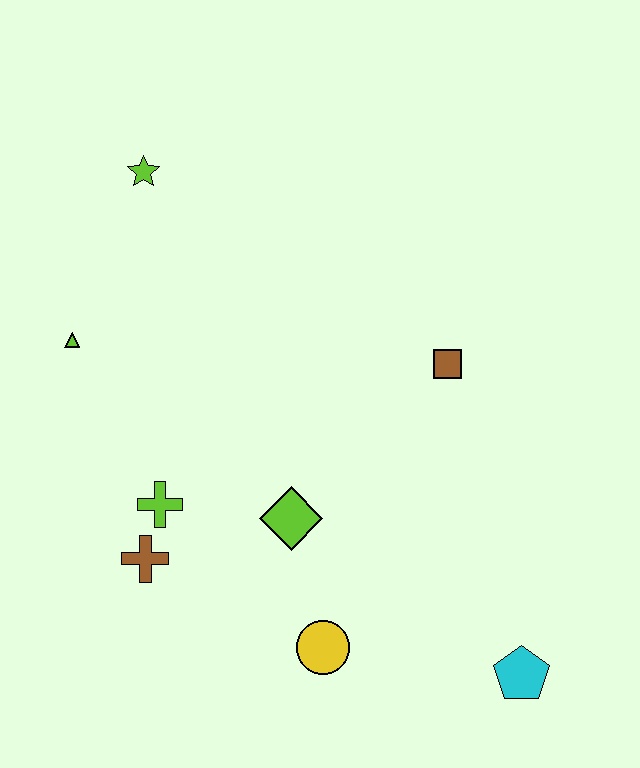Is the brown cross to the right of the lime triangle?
Yes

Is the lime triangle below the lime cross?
No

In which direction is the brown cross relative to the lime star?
The brown cross is below the lime star.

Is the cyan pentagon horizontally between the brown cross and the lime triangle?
No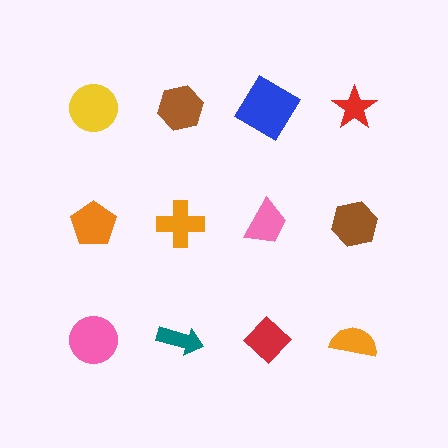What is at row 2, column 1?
An orange pentagon.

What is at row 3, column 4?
An orange semicircle.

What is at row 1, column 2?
A brown hexagon.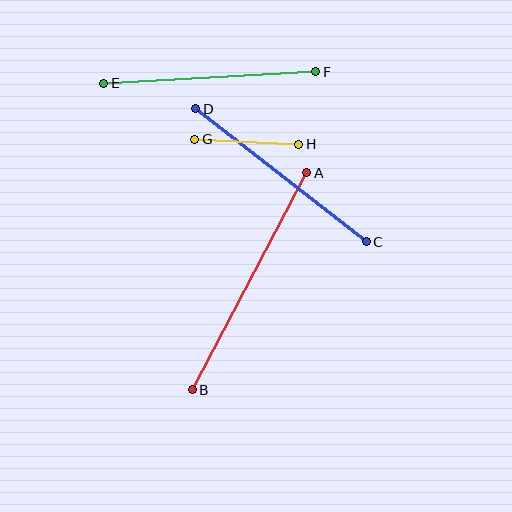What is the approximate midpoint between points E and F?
The midpoint is at approximately (210, 78) pixels.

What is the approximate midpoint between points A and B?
The midpoint is at approximately (250, 281) pixels.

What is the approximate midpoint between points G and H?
The midpoint is at approximately (247, 142) pixels.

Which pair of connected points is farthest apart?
Points A and B are farthest apart.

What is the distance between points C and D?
The distance is approximately 216 pixels.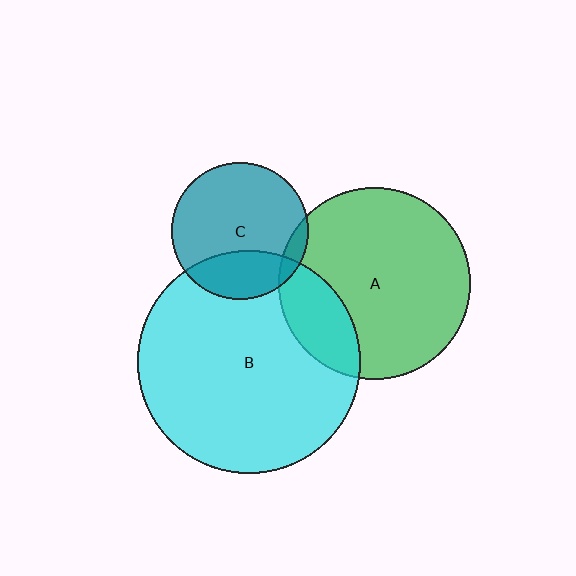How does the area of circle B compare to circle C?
Approximately 2.7 times.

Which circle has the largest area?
Circle B (cyan).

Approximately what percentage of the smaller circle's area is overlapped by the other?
Approximately 20%.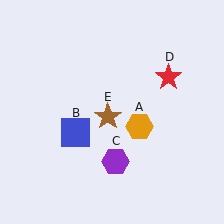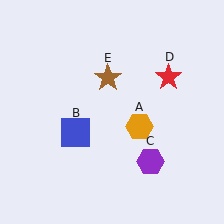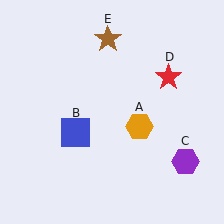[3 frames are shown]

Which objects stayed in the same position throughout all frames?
Orange hexagon (object A) and blue square (object B) and red star (object D) remained stationary.